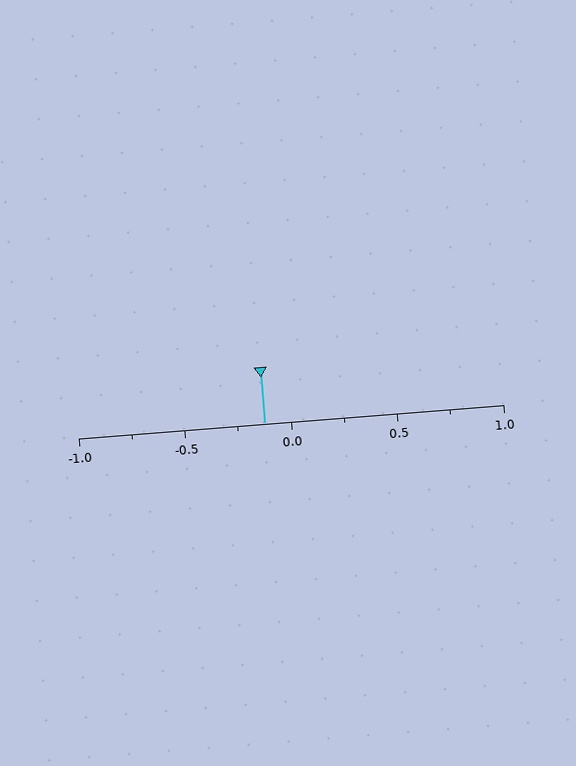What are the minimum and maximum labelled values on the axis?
The axis runs from -1.0 to 1.0.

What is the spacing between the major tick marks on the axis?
The major ticks are spaced 0.5 apart.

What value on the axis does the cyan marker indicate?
The marker indicates approximately -0.12.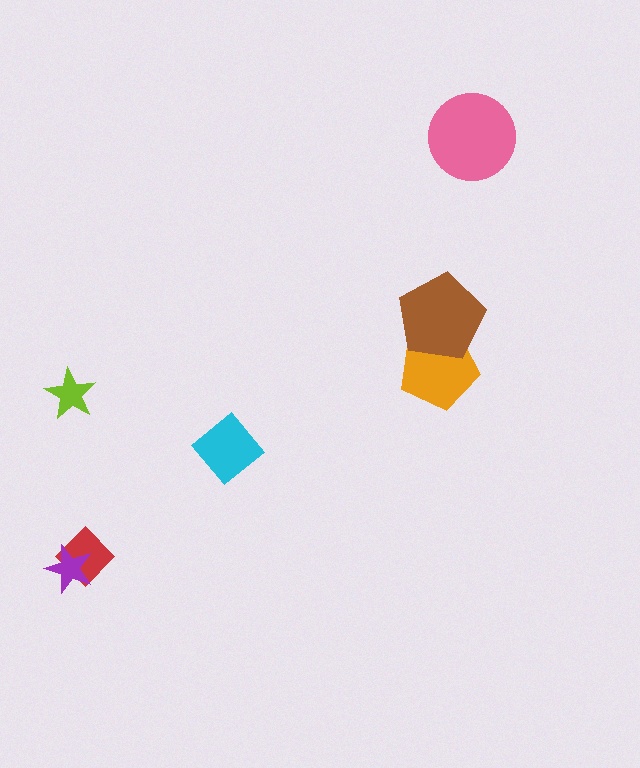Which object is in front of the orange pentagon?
The brown pentagon is in front of the orange pentagon.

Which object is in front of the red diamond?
The purple star is in front of the red diamond.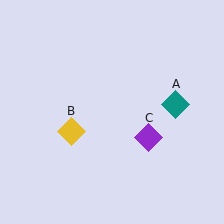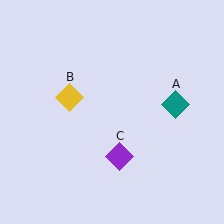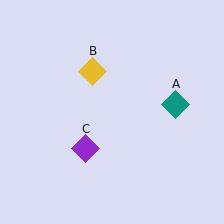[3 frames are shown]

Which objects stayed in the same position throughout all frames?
Teal diamond (object A) remained stationary.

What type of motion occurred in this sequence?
The yellow diamond (object B), purple diamond (object C) rotated clockwise around the center of the scene.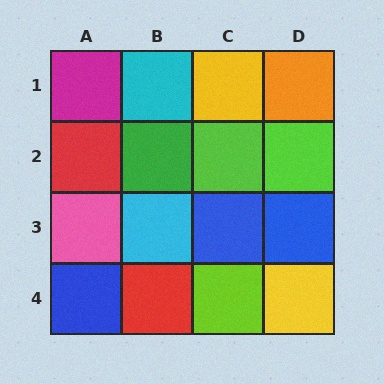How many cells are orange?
1 cell is orange.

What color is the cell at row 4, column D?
Yellow.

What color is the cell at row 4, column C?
Lime.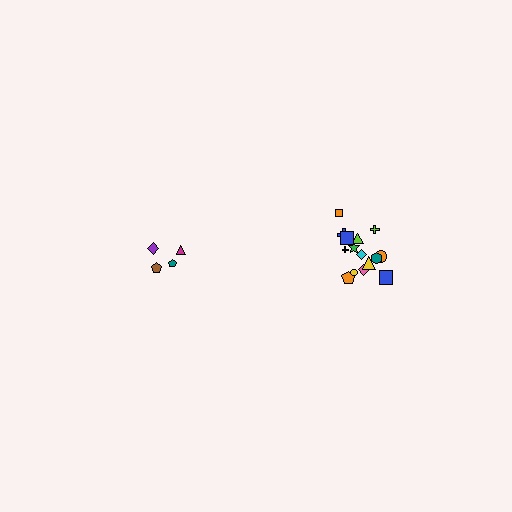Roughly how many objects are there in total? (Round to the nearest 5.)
Roughly 20 objects in total.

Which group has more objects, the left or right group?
The right group.